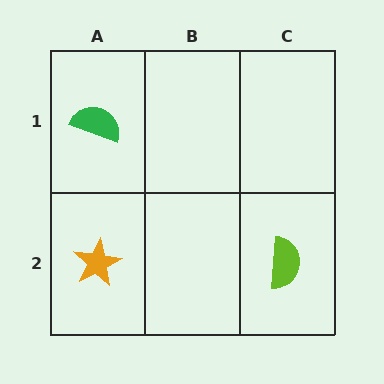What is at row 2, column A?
An orange star.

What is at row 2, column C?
A lime semicircle.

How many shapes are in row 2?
2 shapes.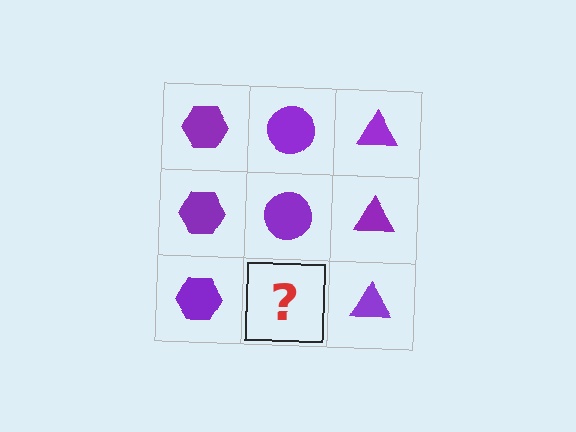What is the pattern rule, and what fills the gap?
The rule is that each column has a consistent shape. The gap should be filled with a purple circle.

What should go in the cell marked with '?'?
The missing cell should contain a purple circle.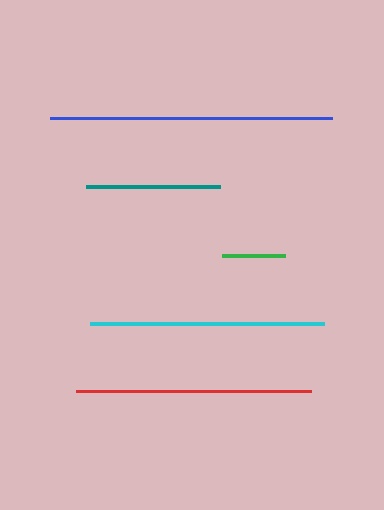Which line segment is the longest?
The blue line is the longest at approximately 282 pixels.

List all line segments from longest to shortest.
From longest to shortest: blue, red, cyan, teal, green.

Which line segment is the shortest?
The green line is the shortest at approximately 63 pixels.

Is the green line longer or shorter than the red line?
The red line is longer than the green line.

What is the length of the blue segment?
The blue segment is approximately 282 pixels long.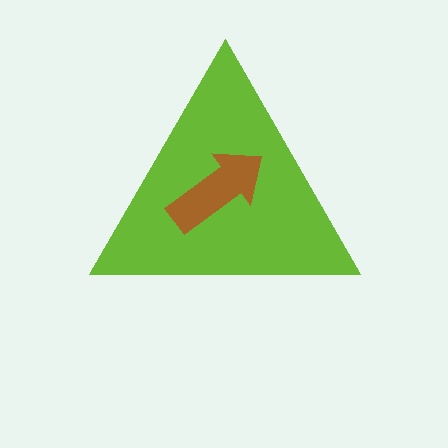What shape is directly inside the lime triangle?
The brown arrow.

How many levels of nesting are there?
2.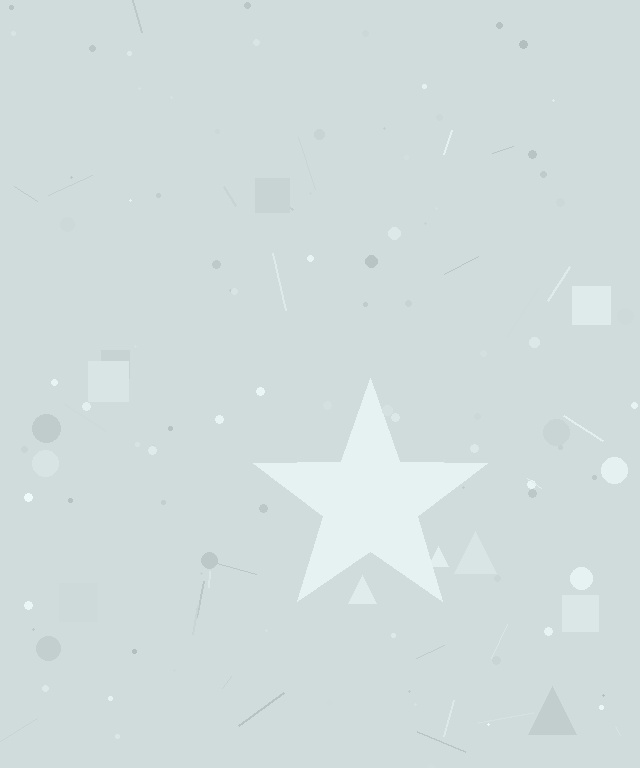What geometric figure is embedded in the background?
A star is embedded in the background.